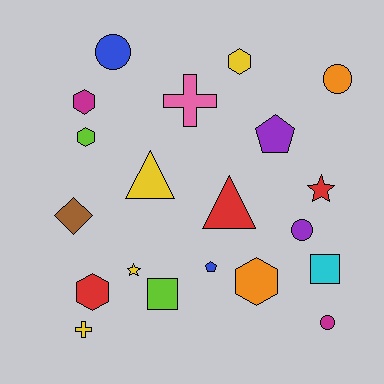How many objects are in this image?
There are 20 objects.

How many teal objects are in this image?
There are no teal objects.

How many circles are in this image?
There are 4 circles.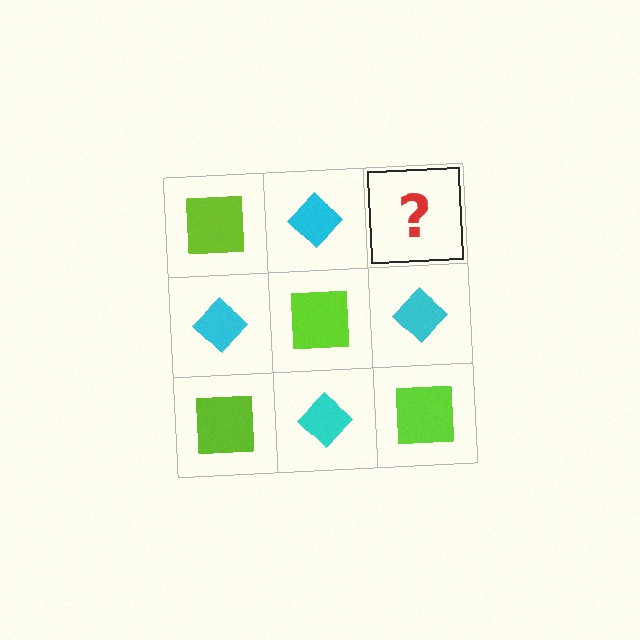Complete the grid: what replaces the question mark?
The question mark should be replaced with a lime square.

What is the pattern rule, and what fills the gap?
The rule is that it alternates lime square and cyan diamond in a checkerboard pattern. The gap should be filled with a lime square.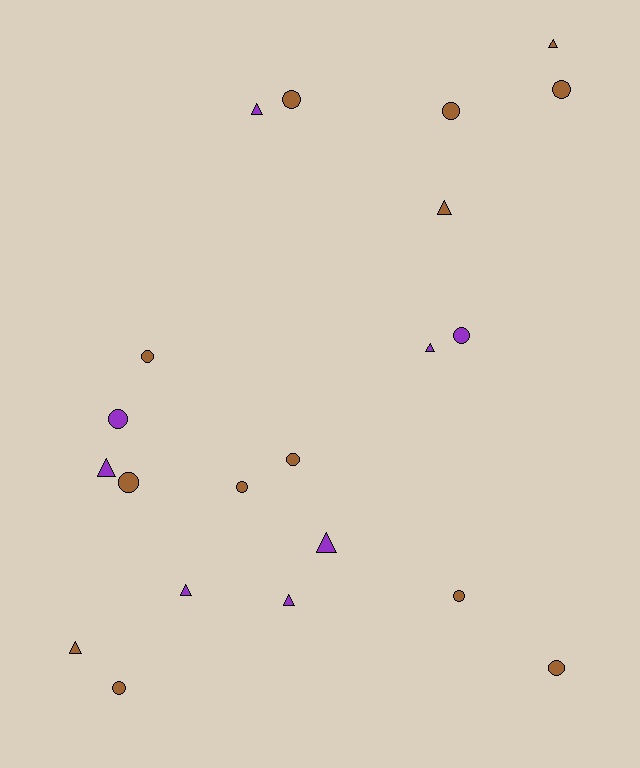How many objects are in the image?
There are 21 objects.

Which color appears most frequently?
Brown, with 13 objects.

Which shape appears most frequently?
Circle, with 12 objects.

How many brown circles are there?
There are 10 brown circles.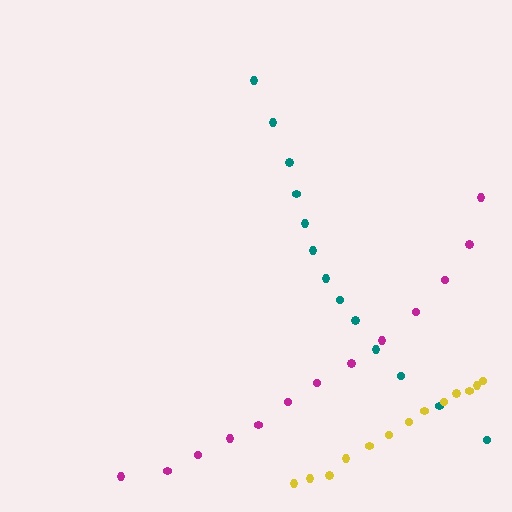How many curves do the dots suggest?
There are 3 distinct paths.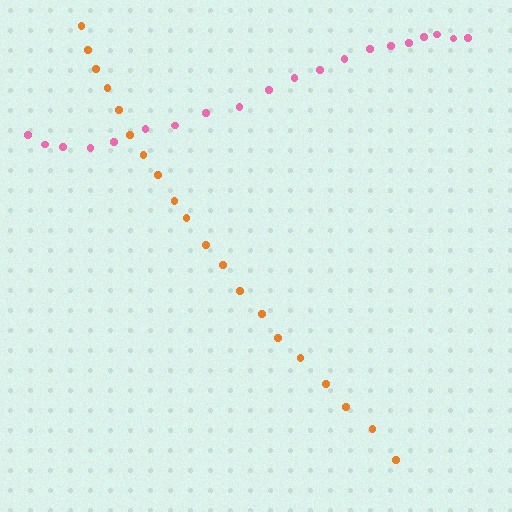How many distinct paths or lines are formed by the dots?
There are 2 distinct paths.